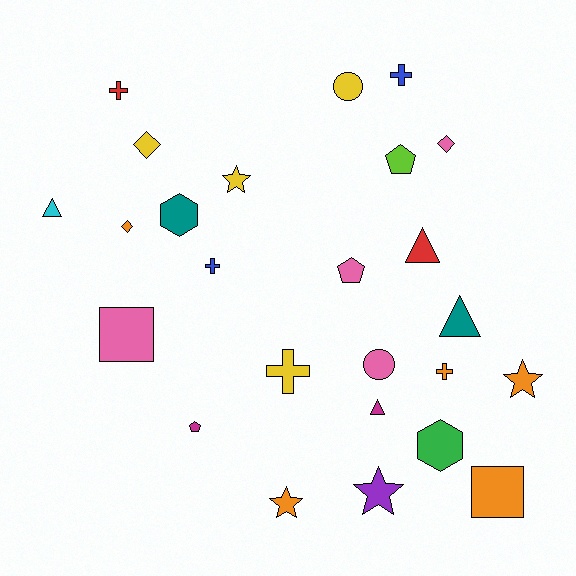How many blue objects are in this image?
There are 2 blue objects.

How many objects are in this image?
There are 25 objects.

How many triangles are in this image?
There are 4 triangles.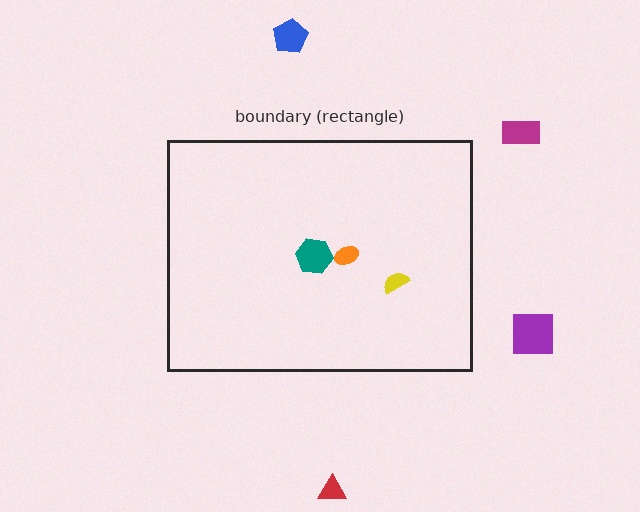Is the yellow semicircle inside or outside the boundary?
Inside.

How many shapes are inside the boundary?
3 inside, 4 outside.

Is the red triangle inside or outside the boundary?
Outside.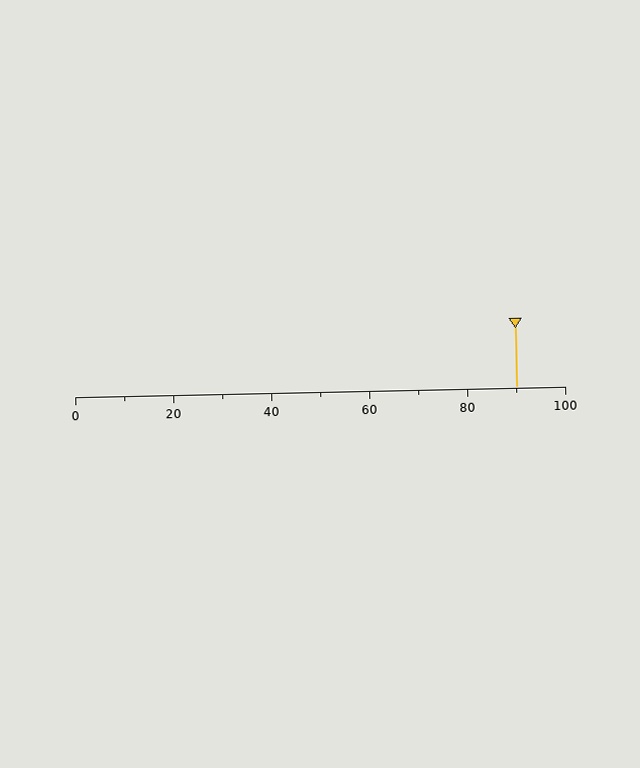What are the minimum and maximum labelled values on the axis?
The axis runs from 0 to 100.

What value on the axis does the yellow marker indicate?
The marker indicates approximately 90.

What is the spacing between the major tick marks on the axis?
The major ticks are spaced 20 apart.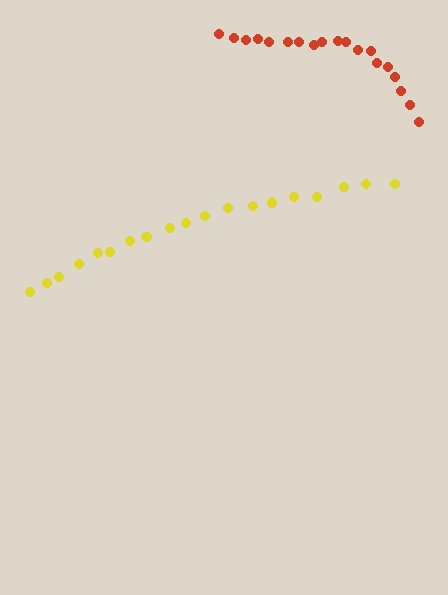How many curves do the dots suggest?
There are 2 distinct paths.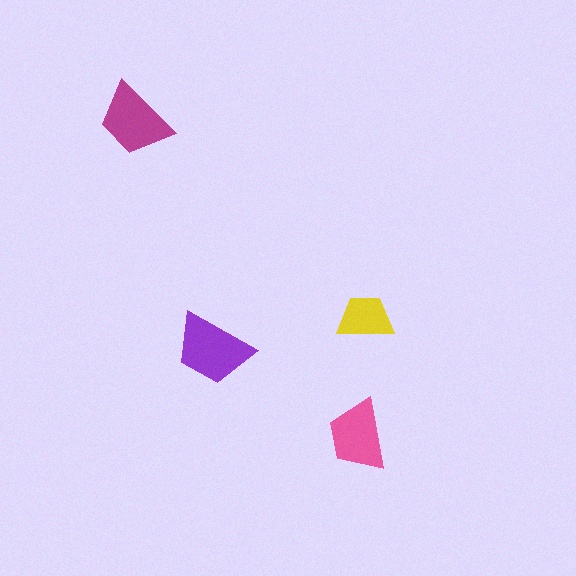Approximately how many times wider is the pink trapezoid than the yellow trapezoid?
About 1.5 times wider.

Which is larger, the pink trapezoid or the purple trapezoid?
The purple one.